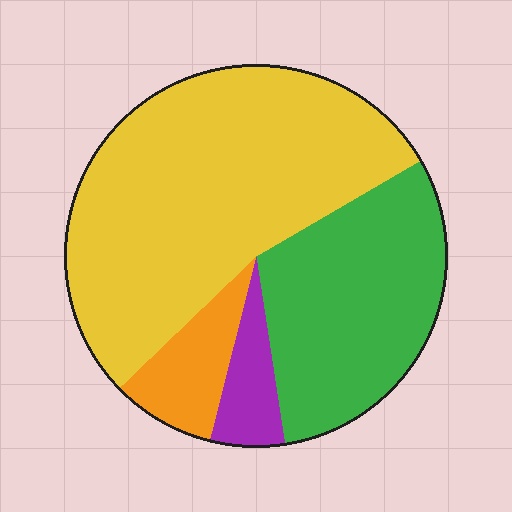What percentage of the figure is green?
Green covers 31% of the figure.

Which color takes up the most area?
Yellow, at roughly 55%.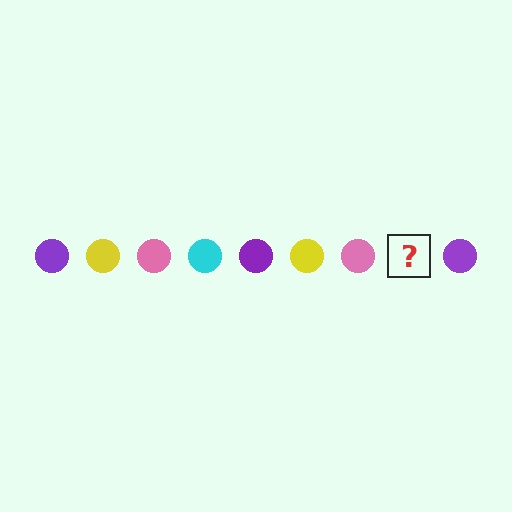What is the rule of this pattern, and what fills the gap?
The rule is that the pattern cycles through purple, yellow, pink, cyan circles. The gap should be filled with a cyan circle.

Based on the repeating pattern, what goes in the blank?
The blank should be a cyan circle.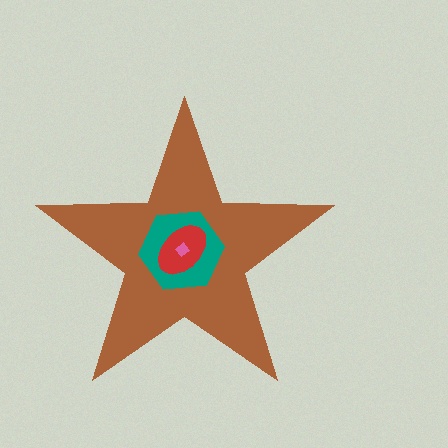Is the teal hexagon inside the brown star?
Yes.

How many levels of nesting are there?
4.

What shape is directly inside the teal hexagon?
The red ellipse.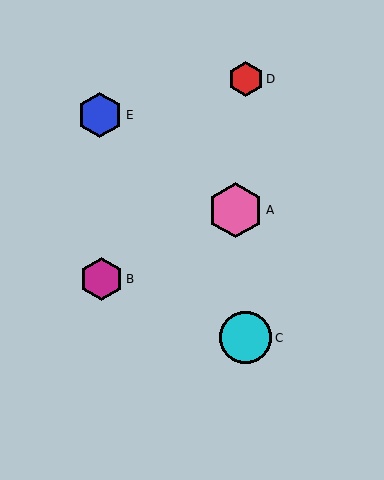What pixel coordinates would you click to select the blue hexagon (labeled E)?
Click at (100, 115) to select the blue hexagon E.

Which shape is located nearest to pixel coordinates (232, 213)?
The pink hexagon (labeled A) at (236, 210) is nearest to that location.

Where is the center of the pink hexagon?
The center of the pink hexagon is at (236, 210).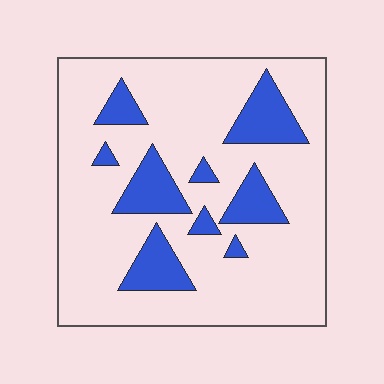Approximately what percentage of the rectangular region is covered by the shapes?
Approximately 20%.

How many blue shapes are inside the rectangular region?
9.